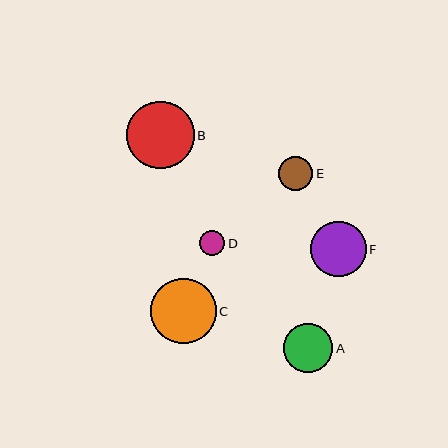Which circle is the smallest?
Circle D is the smallest with a size of approximately 25 pixels.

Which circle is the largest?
Circle B is the largest with a size of approximately 68 pixels.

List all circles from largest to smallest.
From largest to smallest: B, C, F, A, E, D.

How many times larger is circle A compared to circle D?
Circle A is approximately 1.9 times the size of circle D.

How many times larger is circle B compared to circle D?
Circle B is approximately 2.7 times the size of circle D.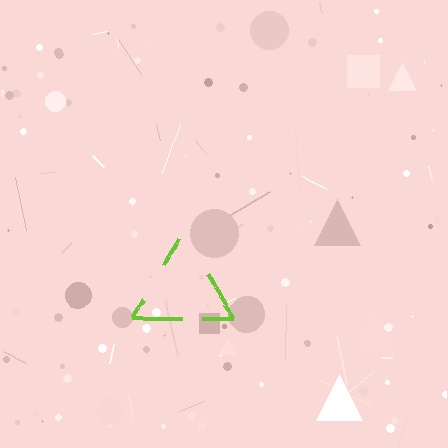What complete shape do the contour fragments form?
The contour fragments form a triangle.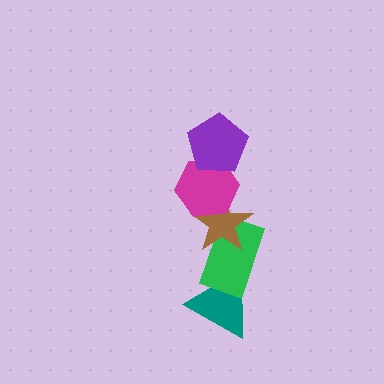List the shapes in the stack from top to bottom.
From top to bottom: the purple pentagon, the magenta hexagon, the brown star, the green rectangle, the teal triangle.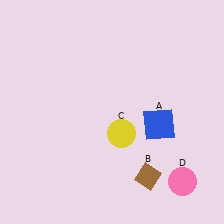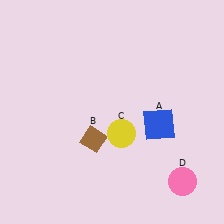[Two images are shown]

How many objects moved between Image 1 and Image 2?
1 object moved between the two images.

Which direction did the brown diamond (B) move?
The brown diamond (B) moved left.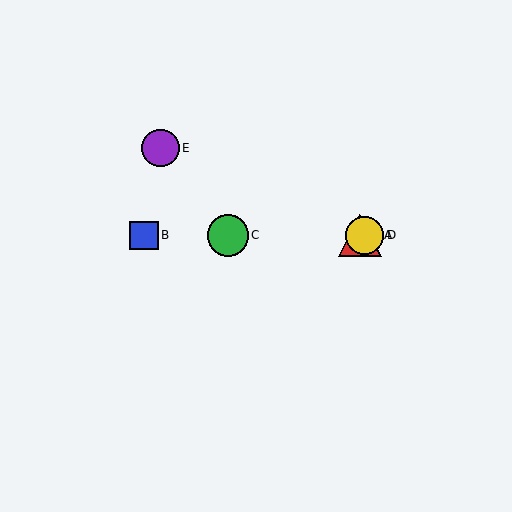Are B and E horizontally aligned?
No, B is at y≈235 and E is at y≈148.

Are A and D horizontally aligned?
Yes, both are at y≈235.